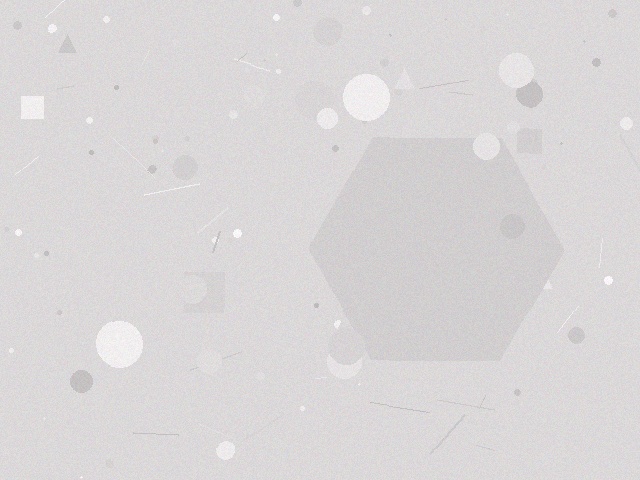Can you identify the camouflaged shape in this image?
The camouflaged shape is a hexagon.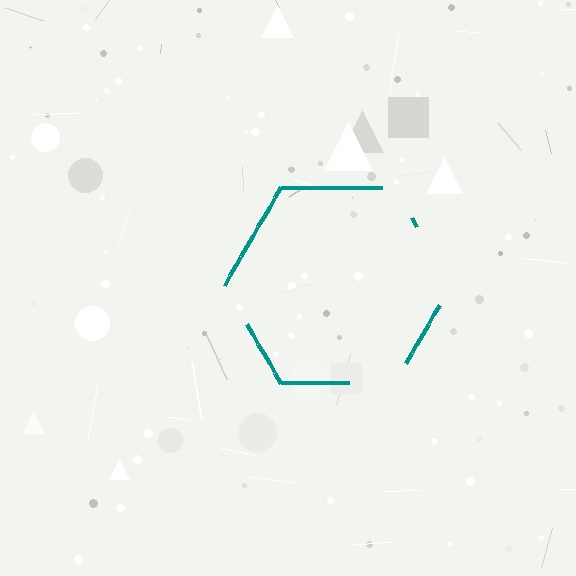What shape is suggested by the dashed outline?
The dashed outline suggests a hexagon.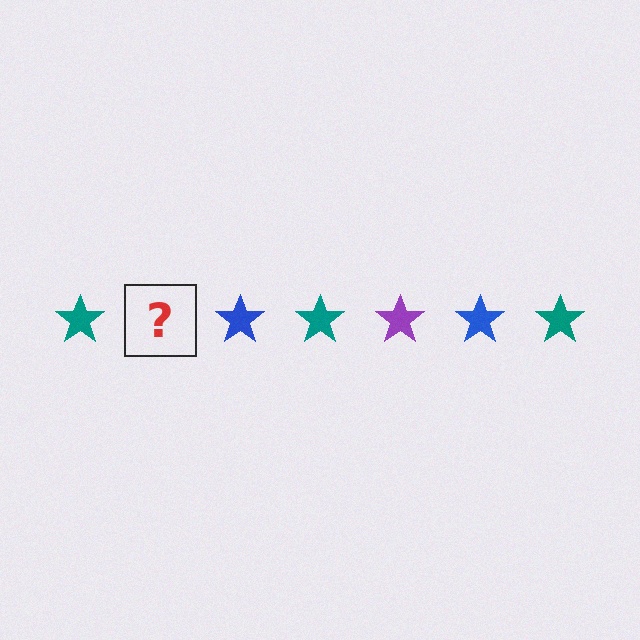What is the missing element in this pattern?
The missing element is a purple star.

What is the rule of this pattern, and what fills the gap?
The rule is that the pattern cycles through teal, purple, blue stars. The gap should be filled with a purple star.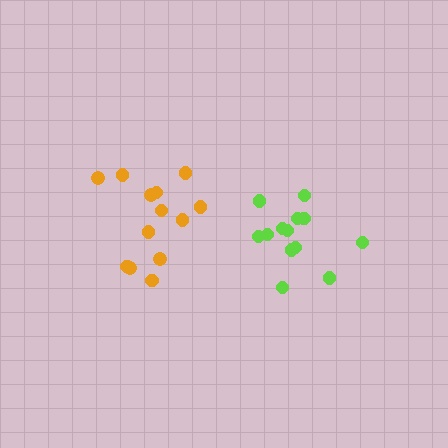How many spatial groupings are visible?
There are 2 spatial groupings.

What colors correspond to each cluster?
The clusters are colored: orange, lime.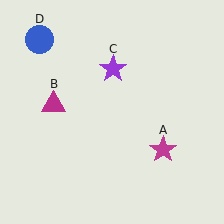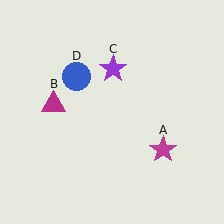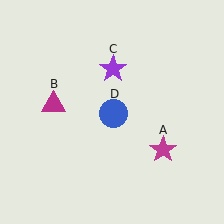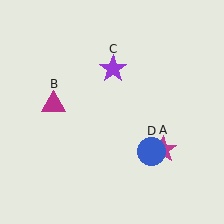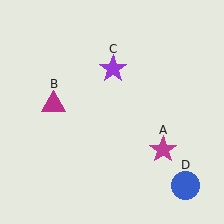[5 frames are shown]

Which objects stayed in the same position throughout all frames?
Magenta star (object A) and magenta triangle (object B) and purple star (object C) remained stationary.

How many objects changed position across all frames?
1 object changed position: blue circle (object D).